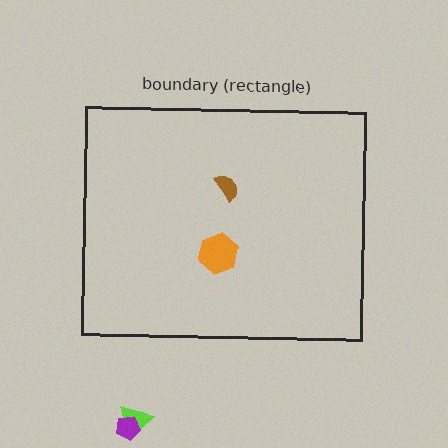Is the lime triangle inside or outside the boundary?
Outside.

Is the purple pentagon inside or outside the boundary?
Outside.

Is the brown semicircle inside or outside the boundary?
Inside.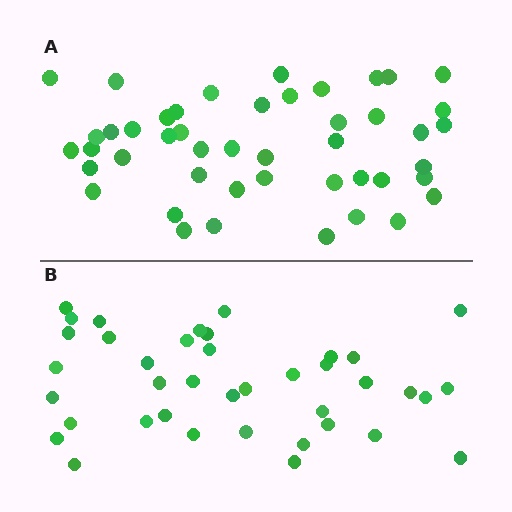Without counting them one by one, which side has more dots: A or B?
Region A (the top region) has more dots.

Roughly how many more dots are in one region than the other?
Region A has roughly 8 or so more dots than region B.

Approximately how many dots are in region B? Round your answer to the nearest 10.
About 40 dots. (The exact count is 39, which rounds to 40.)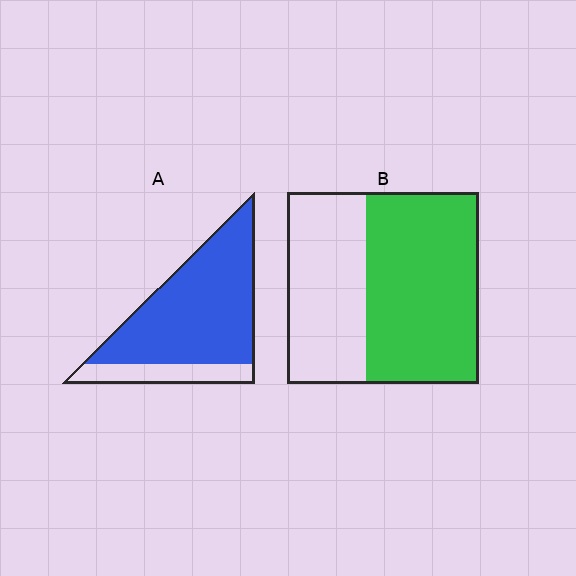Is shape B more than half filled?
Yes.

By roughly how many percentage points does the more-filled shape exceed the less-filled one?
By roughly 20 percentage points (A over B).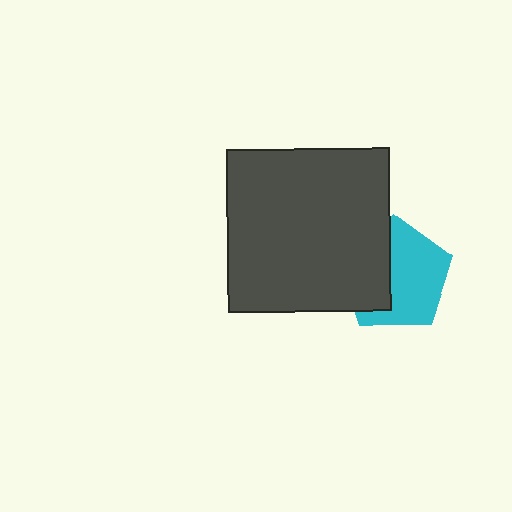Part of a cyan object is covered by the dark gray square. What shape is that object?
It is a pentagon.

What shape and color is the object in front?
The object in front is a dark gray square.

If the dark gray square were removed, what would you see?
You would see the complete cyan pentagon.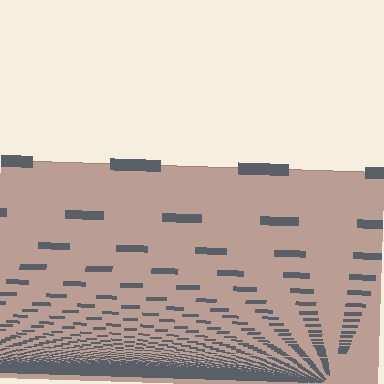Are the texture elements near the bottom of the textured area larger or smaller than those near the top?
Smaller. The gradient is inverted — elements near the bottom are smaller and denser.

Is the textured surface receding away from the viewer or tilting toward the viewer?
The surface appears to tilt toward the viewer. Texture elements get larger and sparser toward the top.